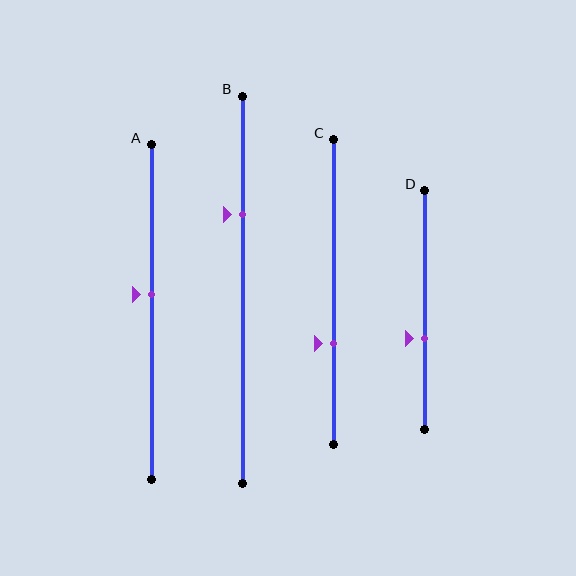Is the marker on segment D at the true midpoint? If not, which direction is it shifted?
No, the marker on segment D is shifted downward by about 12% of the segment length.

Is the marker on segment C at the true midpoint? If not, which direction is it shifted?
No, the marker on segment C is shifted downward by about 17% of the segment length.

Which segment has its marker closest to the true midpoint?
Segment A has its marker closest to the true midpoint.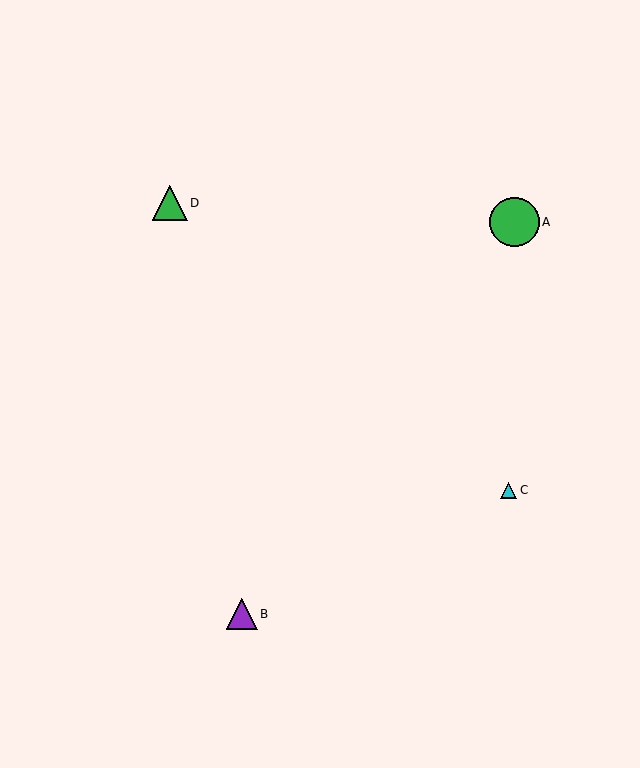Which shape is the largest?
The green circle (labeled A) is the largest.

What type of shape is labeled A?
Shape A is a green circle.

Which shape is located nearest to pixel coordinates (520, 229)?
The green circle (labeled A) at (515, 222) is nearest to that location.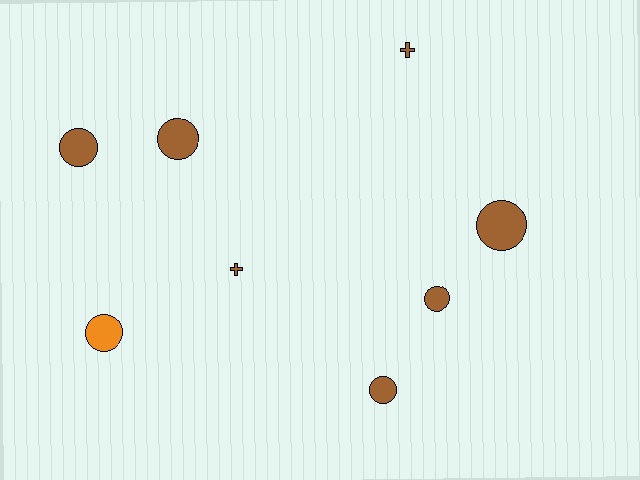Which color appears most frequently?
Brown, with 7 objects.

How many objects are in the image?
There are 8 objects.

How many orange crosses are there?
There are no orange crosses.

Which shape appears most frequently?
Circle, with 6 objects.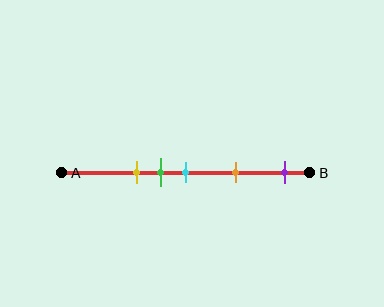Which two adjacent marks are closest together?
The green and cyan marks are the closest adjacent pair.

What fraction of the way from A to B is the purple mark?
The purple mark is approximately 90% (0.9) of the way from A to B.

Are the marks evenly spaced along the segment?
No, the marks are not evenly spaced.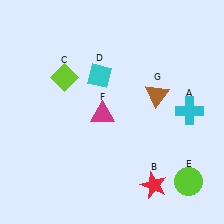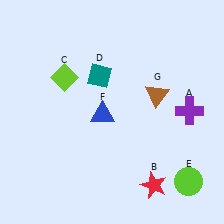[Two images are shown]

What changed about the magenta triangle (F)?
In Image 1, F is magenta. In Image 2, it changed to blue.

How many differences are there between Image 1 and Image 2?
There are 3 differences between the two images.